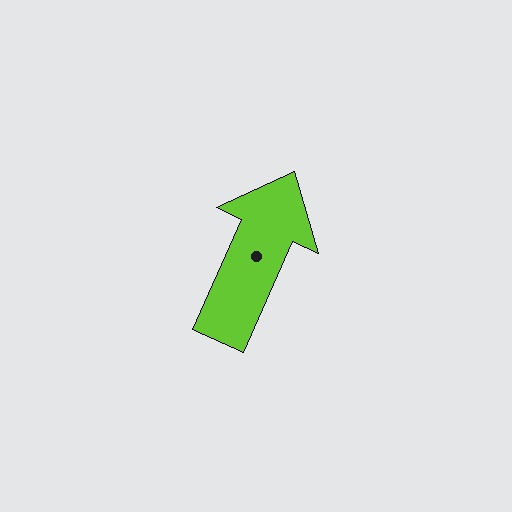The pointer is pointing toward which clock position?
Roughly 1 o'clock.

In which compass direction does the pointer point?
Northeast.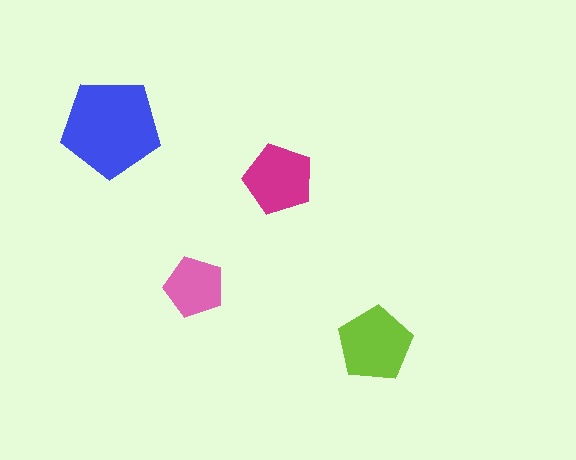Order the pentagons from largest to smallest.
the blue one, the lime one, the magenta one, the pink one.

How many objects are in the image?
There are 4 objects in the image.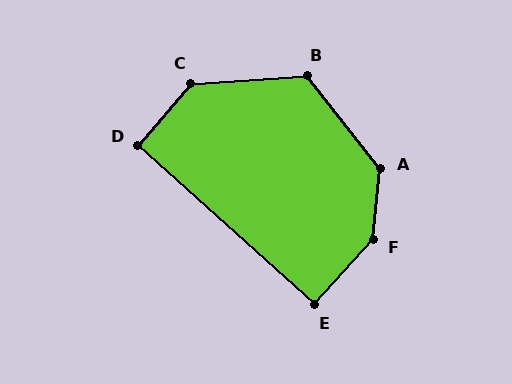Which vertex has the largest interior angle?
F, at approximately 144 degrees.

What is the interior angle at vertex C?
Approximately 134 degrees (obtuse).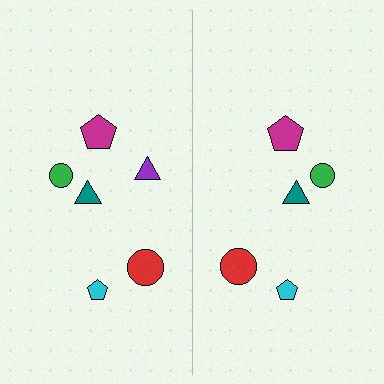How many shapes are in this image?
There are 11 shapes in this image.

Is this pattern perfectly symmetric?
No, the pattern is not perfectly symmetric. A purple triangle is missing from the right side.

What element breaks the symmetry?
A purple triangle is missing from the right side.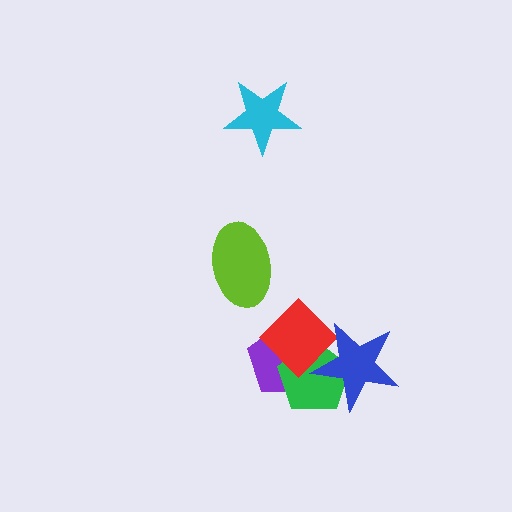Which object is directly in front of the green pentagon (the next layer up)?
The red diamond is directly in front of the green pentagon.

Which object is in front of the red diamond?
The blue star is in front of the red diamond.